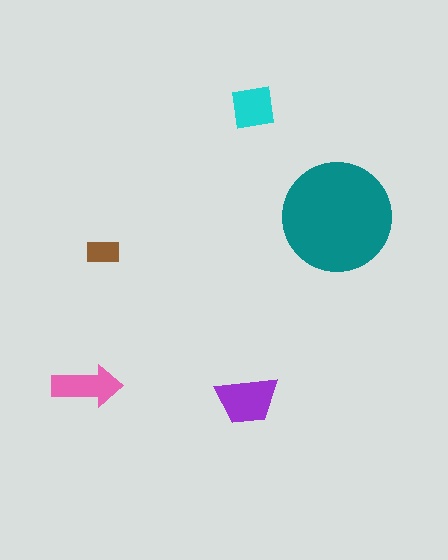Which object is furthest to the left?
The pink arrow is leftmost.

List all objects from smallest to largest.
The brown rectangle, the cyan square, the pink arrow, the purple trapezoid, the teal circle.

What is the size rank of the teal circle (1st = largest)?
1st.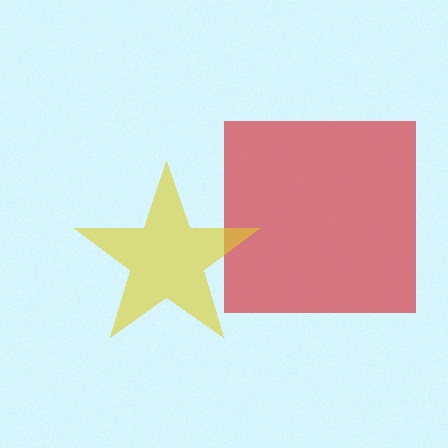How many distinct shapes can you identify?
There are 2 distinct shapes: a red square, a yellow star.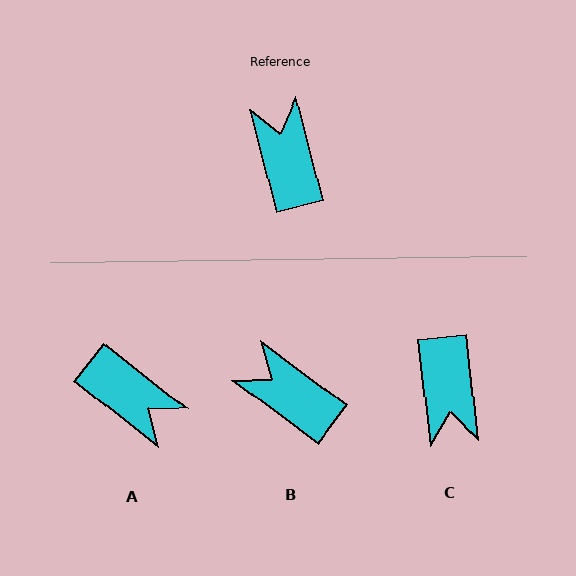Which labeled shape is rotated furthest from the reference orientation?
C, about 172 degrees away.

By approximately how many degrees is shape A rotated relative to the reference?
Approximately 143 degrees clockwise.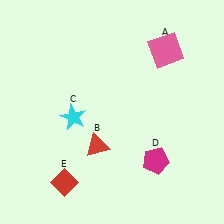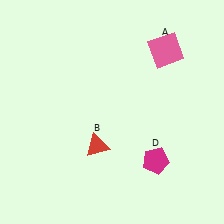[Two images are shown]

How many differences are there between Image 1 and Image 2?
There are 2 differences between the two images.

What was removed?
The cyan star (C), the red diamond (E) were removed in Image 2.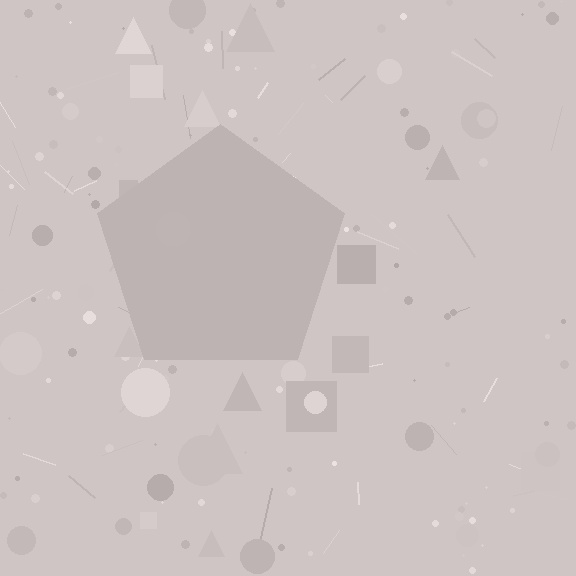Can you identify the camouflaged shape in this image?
The camouflaged shape is a pentagon.